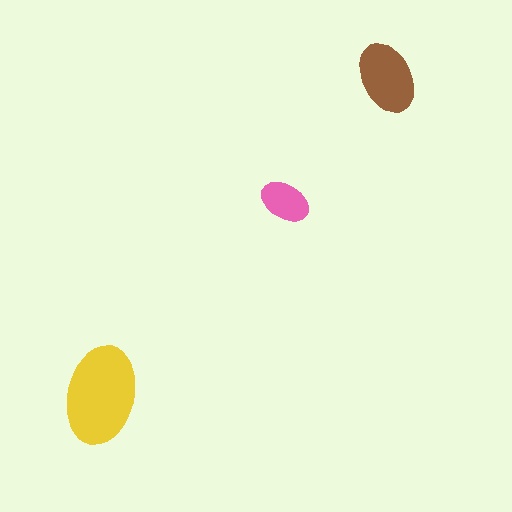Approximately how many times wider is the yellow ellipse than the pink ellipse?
About 2 times wider.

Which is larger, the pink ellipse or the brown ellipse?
The brown one.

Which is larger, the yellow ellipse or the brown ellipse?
The yellow one.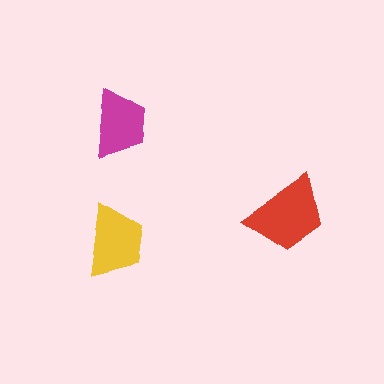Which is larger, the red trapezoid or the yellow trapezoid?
The red one.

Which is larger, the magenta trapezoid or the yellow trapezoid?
The yellow one.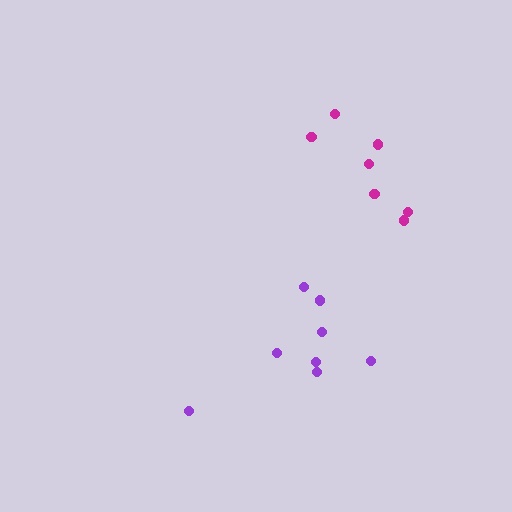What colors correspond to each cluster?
The clusters are colored: purple, magenta.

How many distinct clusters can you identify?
There are 2 distinct clusters.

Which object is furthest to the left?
The purple cluster is leftmost.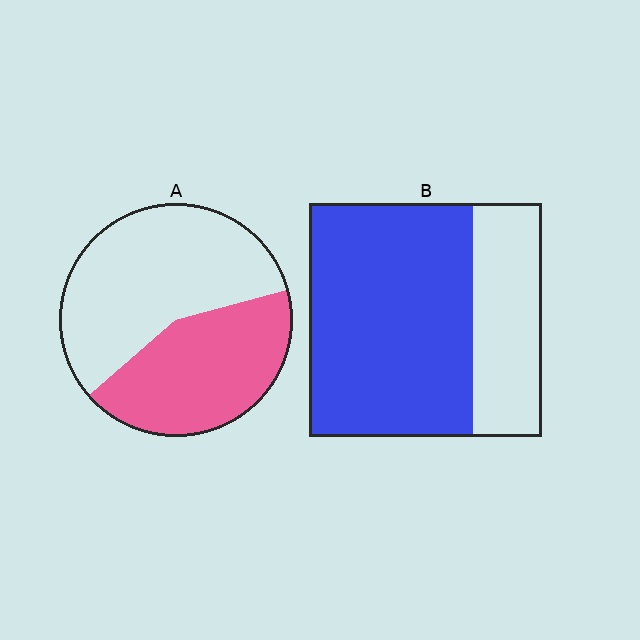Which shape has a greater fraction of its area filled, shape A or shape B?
Shape B.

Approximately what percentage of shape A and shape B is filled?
A is approximately 45% and B is approximately 70%.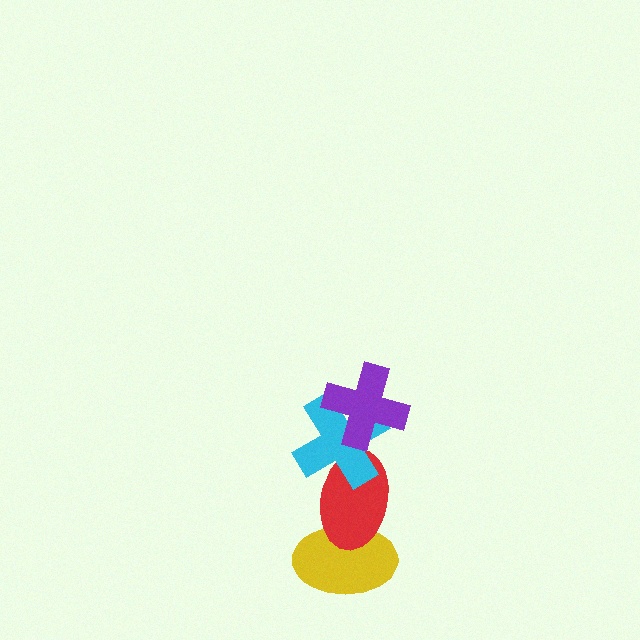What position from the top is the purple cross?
The purple cross is 1st from the top.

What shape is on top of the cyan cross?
The purple cross is on top of the cyan cross.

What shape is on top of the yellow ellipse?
The red ellipse is on top of the yellow ellipse.